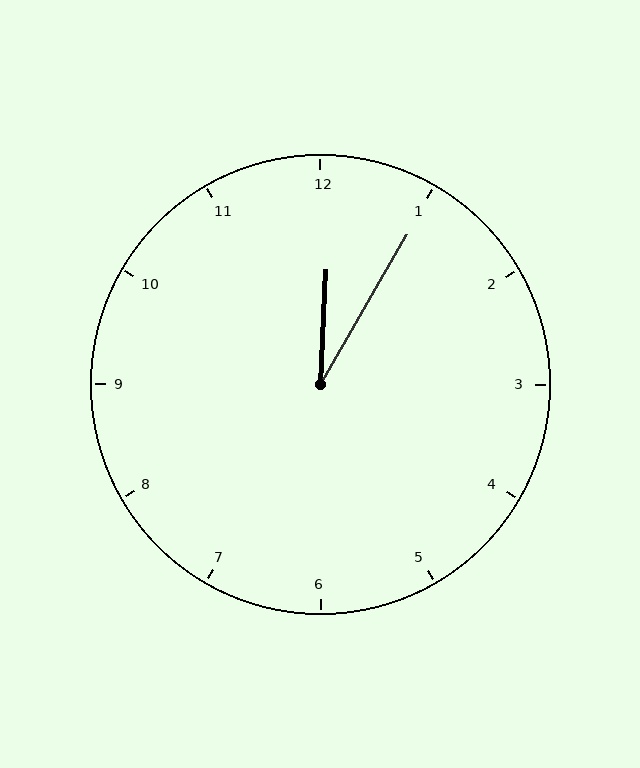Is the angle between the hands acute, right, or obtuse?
It is acute.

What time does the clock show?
12:05.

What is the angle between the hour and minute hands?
Approximately 28 degrees.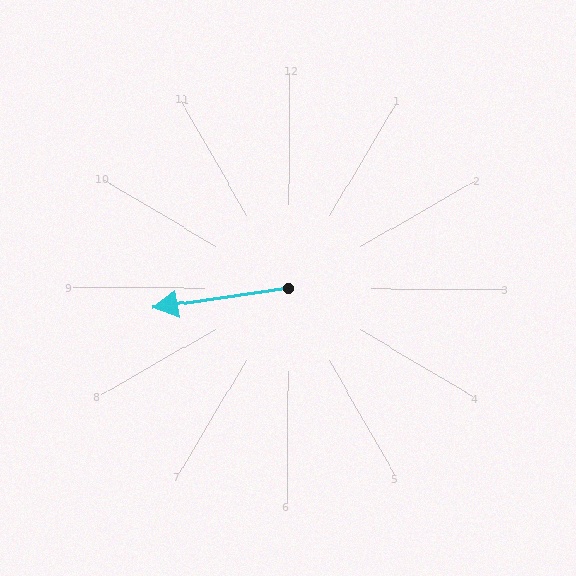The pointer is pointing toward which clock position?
Roughly 9 o'clock.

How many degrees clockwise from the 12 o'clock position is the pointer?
Approximately 261 degrees.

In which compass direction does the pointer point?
West.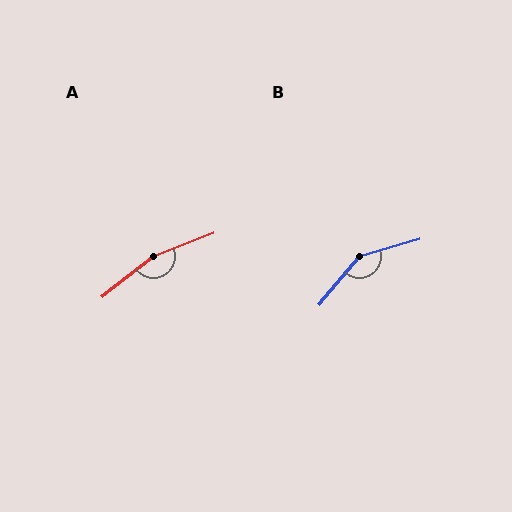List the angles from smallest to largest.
B (145°), A (163°).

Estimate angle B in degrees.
Approximately 145 degrees.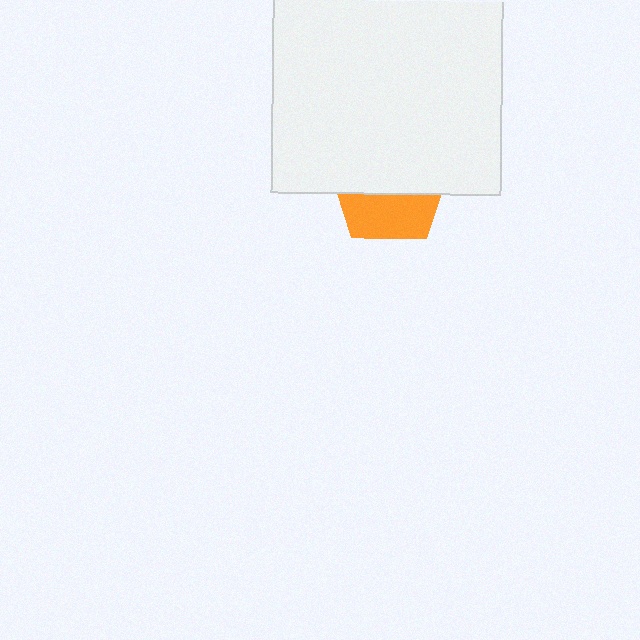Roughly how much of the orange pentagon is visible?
A small part of it is visible (roughly 40%).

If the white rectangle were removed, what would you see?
You would see the complete orange pentagon.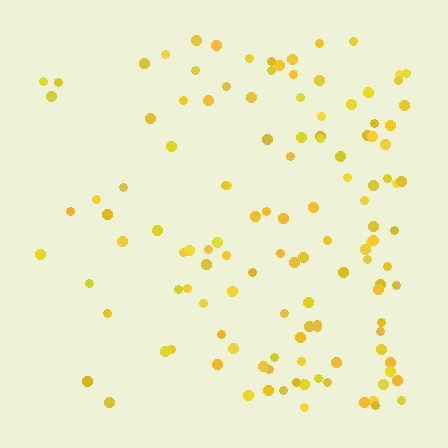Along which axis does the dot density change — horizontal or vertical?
Horizontal.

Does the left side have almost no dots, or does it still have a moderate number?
Still a moderate number, just noticeably fewer than the right.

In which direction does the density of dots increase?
From left to right, with the right side densest.